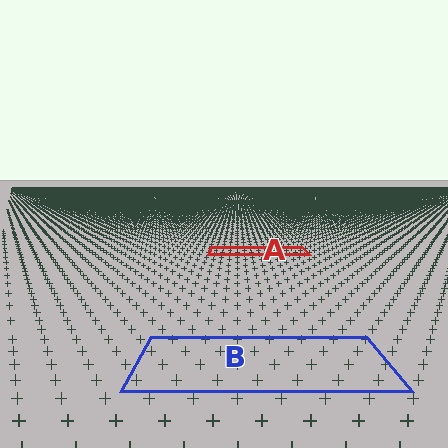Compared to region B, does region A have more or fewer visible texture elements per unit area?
Region A has more texture elements per unit area — they are packed more densely because it is farther away.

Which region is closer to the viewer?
Region B is closer. The texture elements there are larger and more spread out.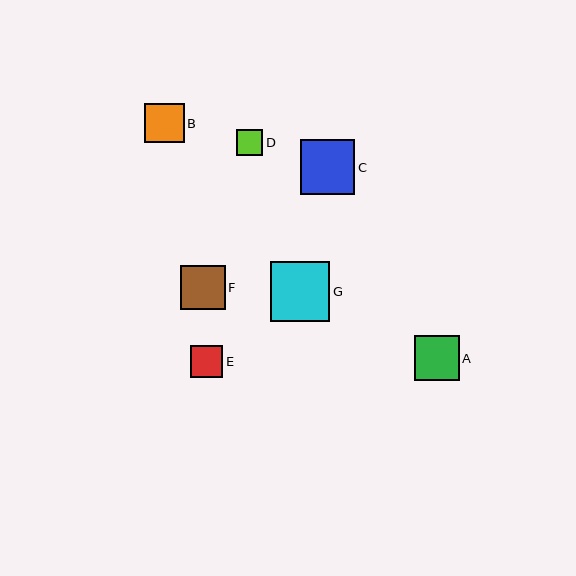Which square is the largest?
Square G is the largest with a size of approximately 60 pixels.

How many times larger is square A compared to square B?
Square A is approximately 1.1 times the size of square B.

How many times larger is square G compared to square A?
Square G is approximately 1.3 times the size of square A.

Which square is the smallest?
Square D is the smallest with a size of approximately 26 pixels.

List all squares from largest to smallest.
From largest to smallest: G, C, A, F, B, E, D.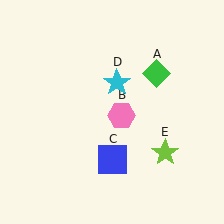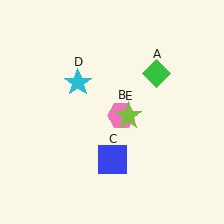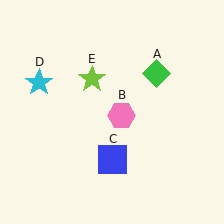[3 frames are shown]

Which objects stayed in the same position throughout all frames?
Green diamond (object A) and pink hexagon (object B) and blue square (object C) remained stationary.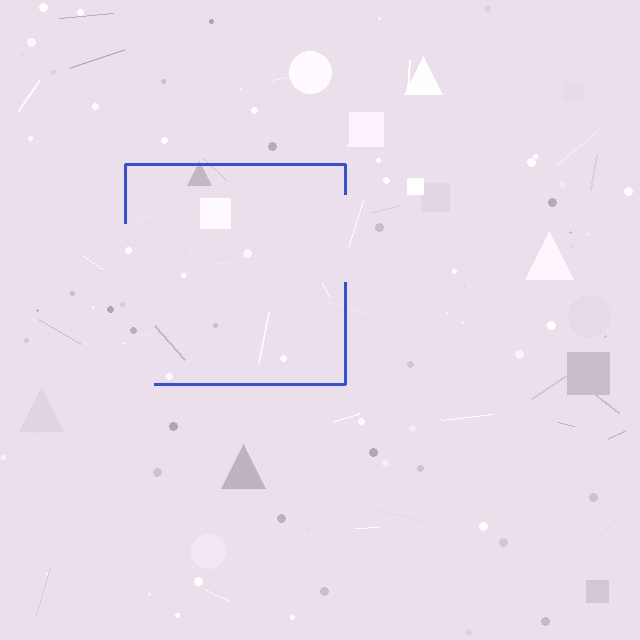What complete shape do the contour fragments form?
The contour fragments form a square.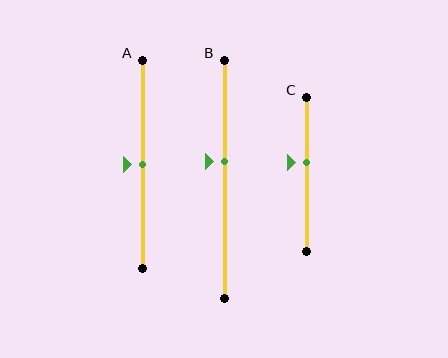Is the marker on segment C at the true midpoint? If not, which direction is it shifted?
No, the marker on segment C is shifted upward by about 8% of the segment length.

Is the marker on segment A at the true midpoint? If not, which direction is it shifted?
Yes, the marker on segment A is at the true midpoint.